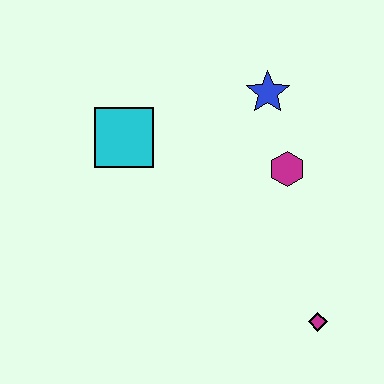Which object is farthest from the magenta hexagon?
The cyan square is farthest from the magenta hexagon.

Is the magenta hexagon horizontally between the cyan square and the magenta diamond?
Yes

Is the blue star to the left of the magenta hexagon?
Yes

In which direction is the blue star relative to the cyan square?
The blue star is to the right of the cyan square.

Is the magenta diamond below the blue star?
Yes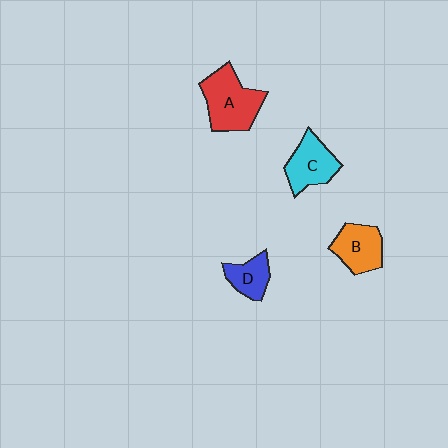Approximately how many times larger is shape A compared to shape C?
Approximately 1.4 times.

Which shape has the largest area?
Shape A (red).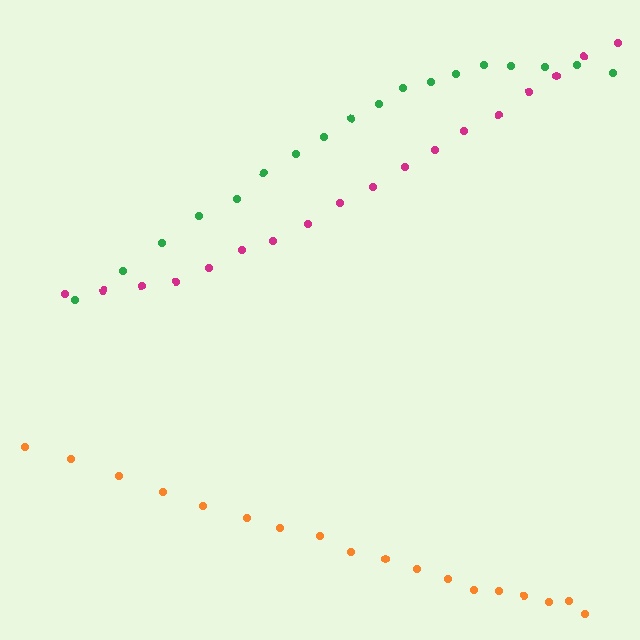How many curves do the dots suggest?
There are 3 distinct paths.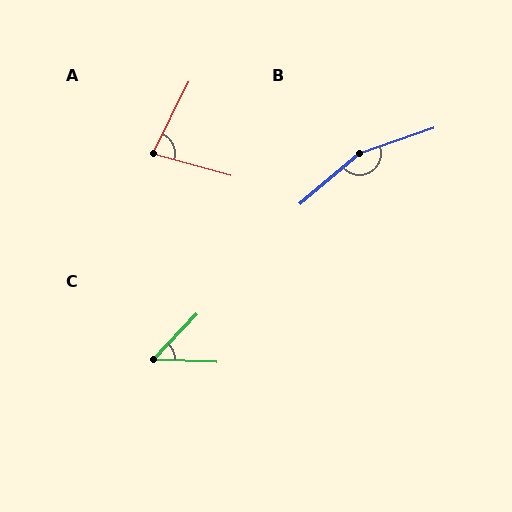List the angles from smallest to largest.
C (49°), A (79°), B (158°).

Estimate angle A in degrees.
Approximately 79 degrees.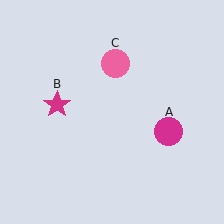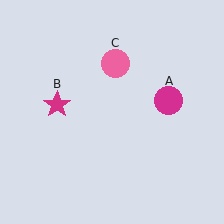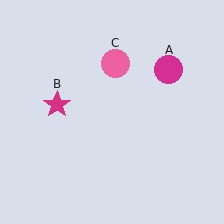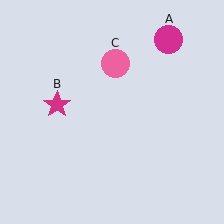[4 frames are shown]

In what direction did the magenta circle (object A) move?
The magenta circle (object A) moved up.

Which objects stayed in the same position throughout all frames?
Magenta star (object B) and pink circle (object C) remained stationary.